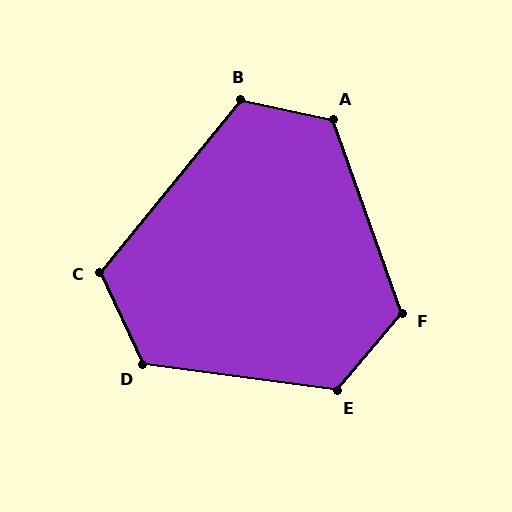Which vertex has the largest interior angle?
E, at approximately 123 degrees.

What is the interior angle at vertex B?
Approximately 117 degrees (obtuse).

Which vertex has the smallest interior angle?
C, at approximately 116 degrees.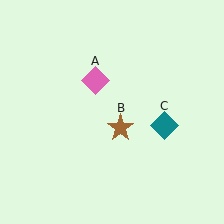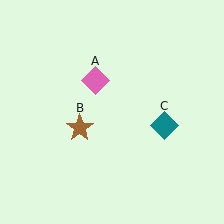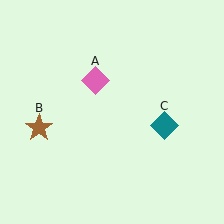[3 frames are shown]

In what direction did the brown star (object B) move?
The brown star (object B) moved left.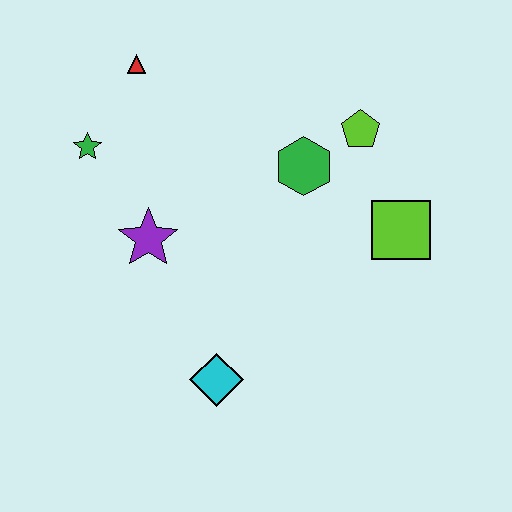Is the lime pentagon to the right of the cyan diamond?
Yes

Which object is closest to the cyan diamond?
The purple star is closest to the cyan diamond.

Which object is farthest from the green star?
The lime square is farthest from the green star.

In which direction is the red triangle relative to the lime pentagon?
The red triangle is to the left of the lime pentagon.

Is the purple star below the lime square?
Yes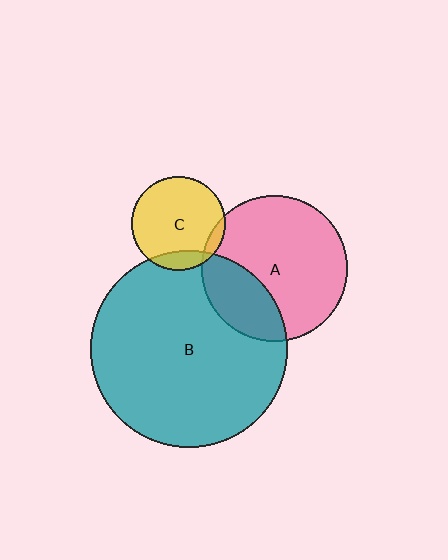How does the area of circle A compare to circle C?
Approximately 2.4 times.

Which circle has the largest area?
Circle B (teal).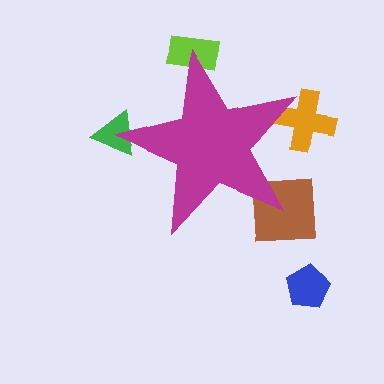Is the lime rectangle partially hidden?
Yes, the lime rectangle is partially hidden behind the magenta star.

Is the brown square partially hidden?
Yes, the brown square is partially hidden behind the magenta star.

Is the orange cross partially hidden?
Yes, the orange cross is partially hidden behind the magenta star.